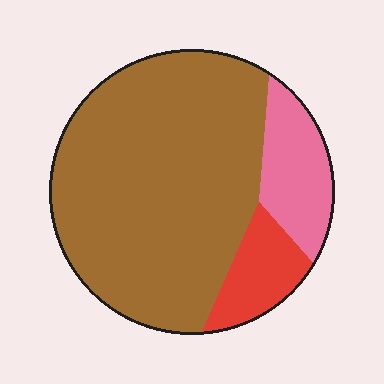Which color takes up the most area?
Brown, at roughly 75%.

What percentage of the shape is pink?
Pink covers about 15% of the shape.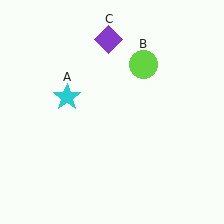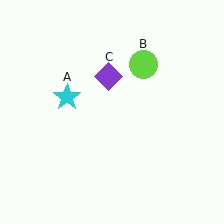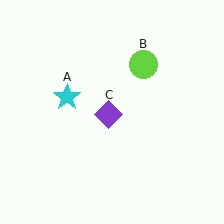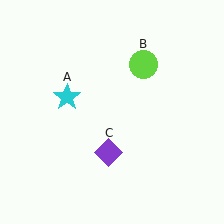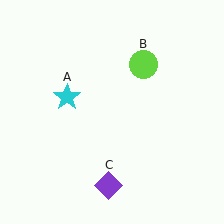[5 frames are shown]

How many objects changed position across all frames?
1 object changed position: purple diamond (object C).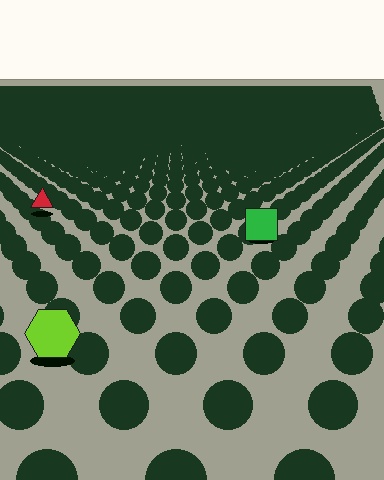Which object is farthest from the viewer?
The red triangle is farthest from the viewer. It appears smaller and the ground texture around it is denser.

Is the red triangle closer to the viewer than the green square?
No. The green square is closer — you can tell from the texture gradient: the ground texture is coarser near it.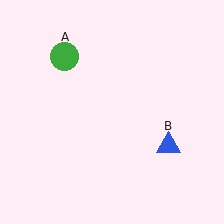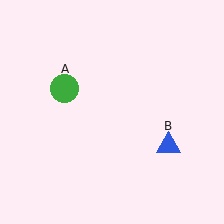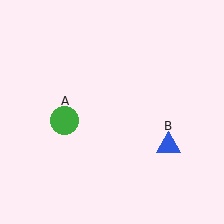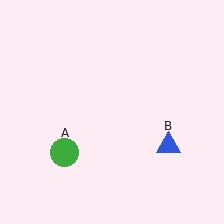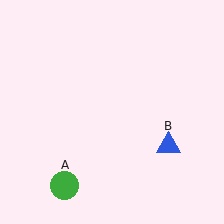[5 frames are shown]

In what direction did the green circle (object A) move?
The green circle (object A) moved down.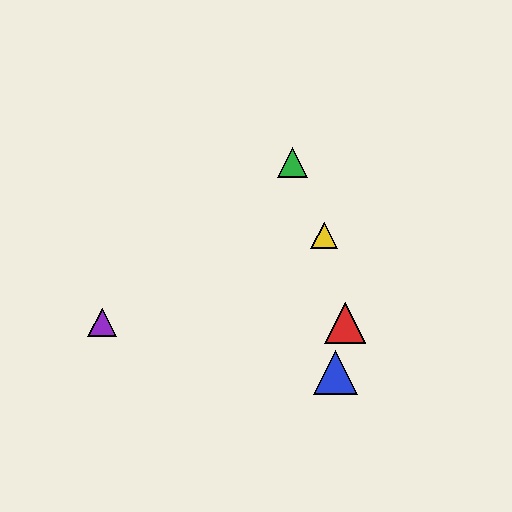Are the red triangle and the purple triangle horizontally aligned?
Yes, both are at y≈323.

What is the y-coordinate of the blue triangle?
The blue triangle is at y≈373.